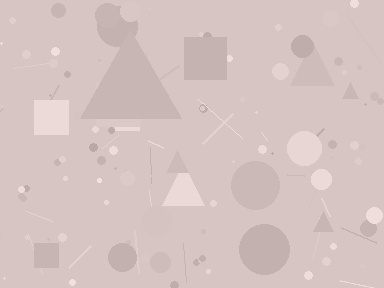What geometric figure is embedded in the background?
A triangle is embedded in the background.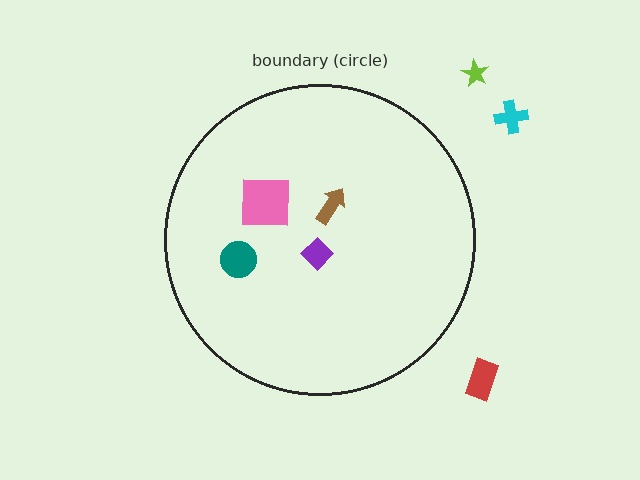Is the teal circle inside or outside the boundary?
Inside.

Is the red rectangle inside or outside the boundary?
Outside.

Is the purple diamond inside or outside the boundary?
Inside.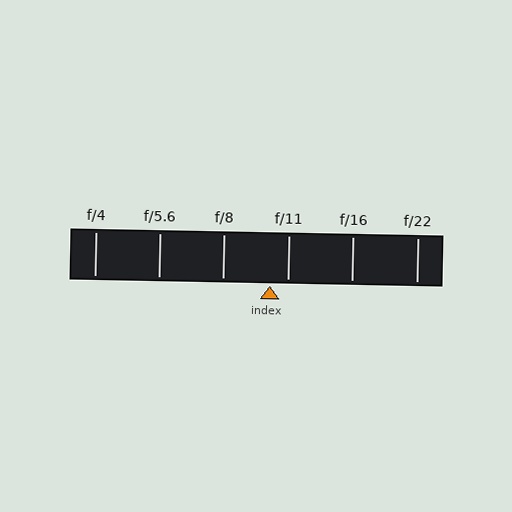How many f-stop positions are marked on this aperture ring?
There are 6 f-stop positions marked.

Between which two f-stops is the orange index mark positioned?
The index mark is between f/8 and f/11.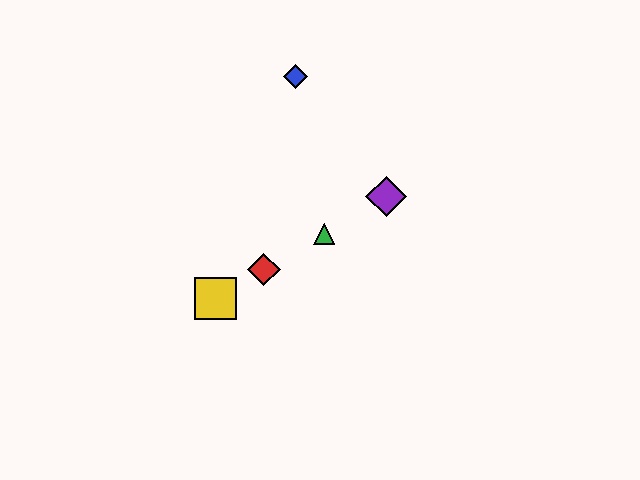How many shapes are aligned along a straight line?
4 shapes (the red diamond, the green triangle, the yellow square, the purple diamond) are aligned along a straight line.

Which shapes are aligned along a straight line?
The red diamond, the green triangle, the yellow square, the purple diamond are aligned along a straight line.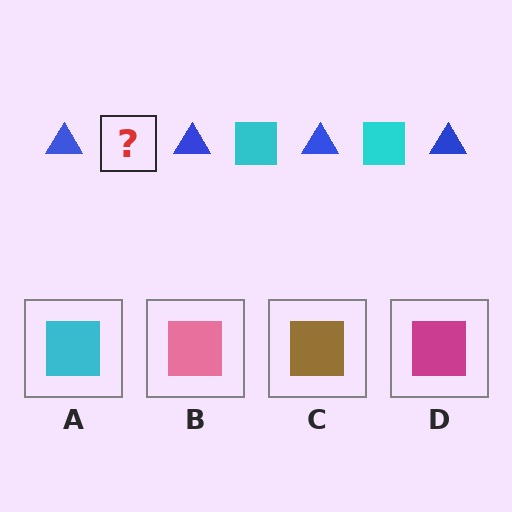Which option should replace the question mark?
Option A.